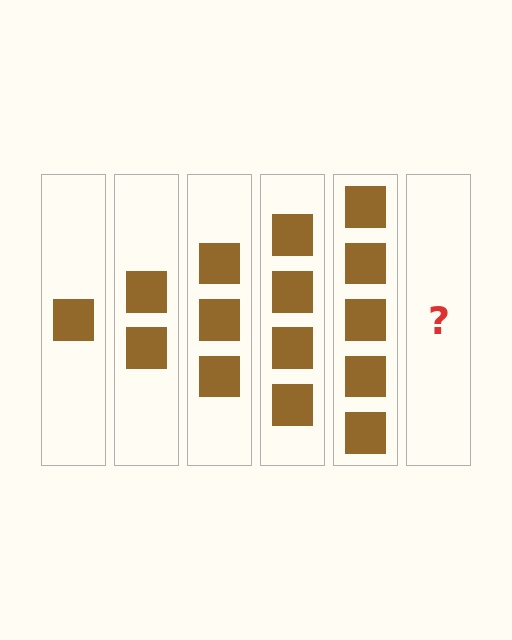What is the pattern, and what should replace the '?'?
The pattern is that each step adds one more square. The '?' should be 6 squares.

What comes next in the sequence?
The next element should be 6 squares.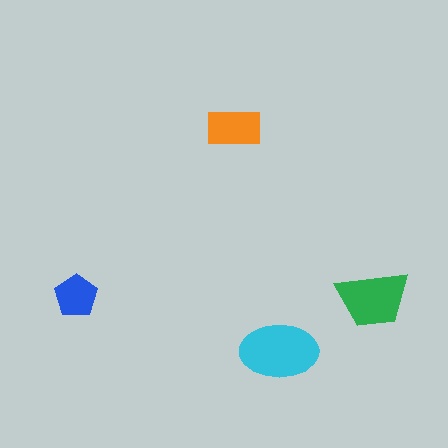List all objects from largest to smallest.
The cyan ellipse, the green trapezoid, the orange rectangle, the blue pentagon.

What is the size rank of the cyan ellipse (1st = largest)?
1st.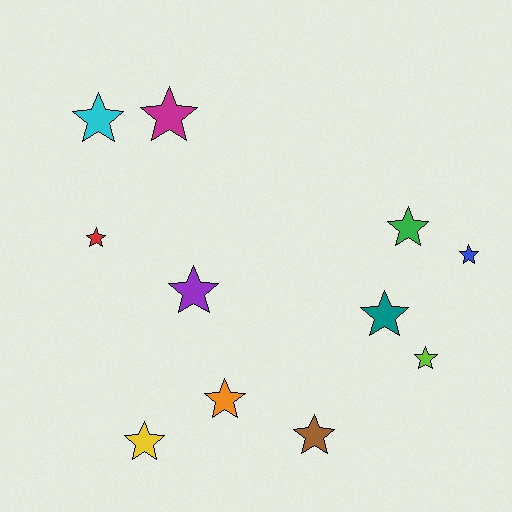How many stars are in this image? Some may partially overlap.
There are 11 stars.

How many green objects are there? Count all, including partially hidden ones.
There is 1 green object.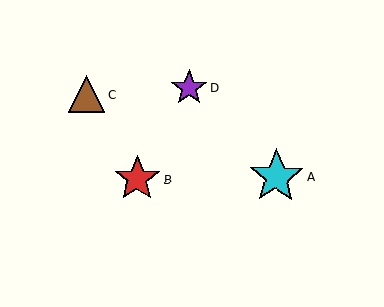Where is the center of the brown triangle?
The center of the brown triangle is at (87, 94).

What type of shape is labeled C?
Shape C is a brown triangle.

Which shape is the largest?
The cyan star (labeled A) is the largest.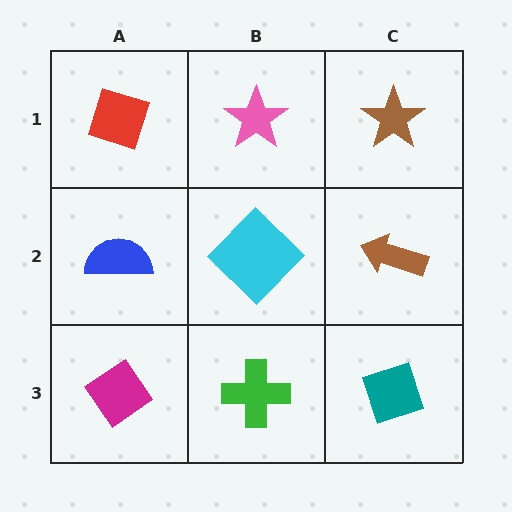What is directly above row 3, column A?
A blue semicircle.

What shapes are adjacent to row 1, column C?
A brown arrow (row 2, column C), a pink star (row 1, column B).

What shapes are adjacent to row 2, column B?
A pink star (row 1, column B), a green cross (row 3, column B), a blue semicircle (row 2, column A), a brown arrow (row 2, column C).